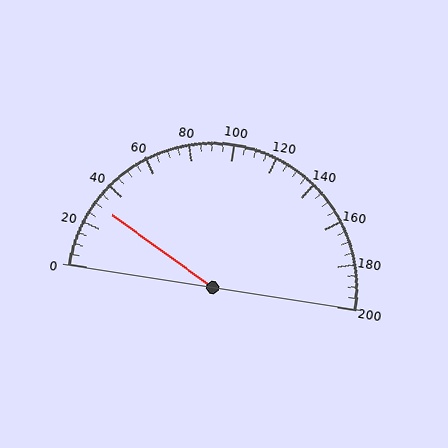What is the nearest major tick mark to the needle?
The nearest major tick mark is 40.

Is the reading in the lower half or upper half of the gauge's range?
The reading is in the lower half of the range (0 to 200).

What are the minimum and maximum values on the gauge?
The gauge ranges from 0 to 200.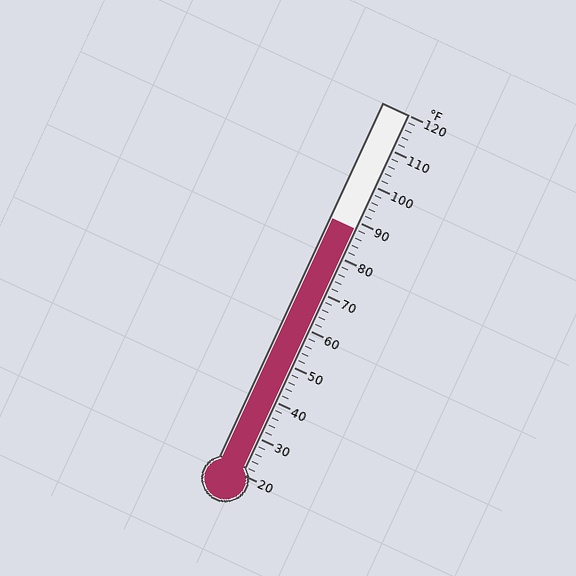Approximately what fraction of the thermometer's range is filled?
The thermometer is filled to approximately 70% of its range.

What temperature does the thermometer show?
The thermometer shows approximately 88°F.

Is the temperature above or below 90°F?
The temperature is below 90°F.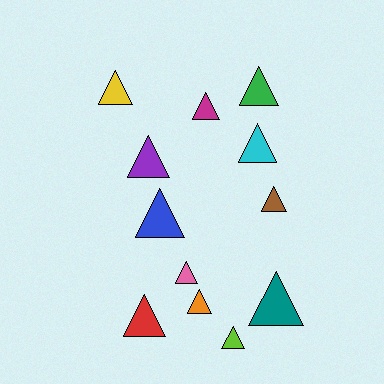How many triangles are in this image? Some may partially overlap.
There are 12 triangles.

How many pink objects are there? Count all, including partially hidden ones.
There is 1 pink object.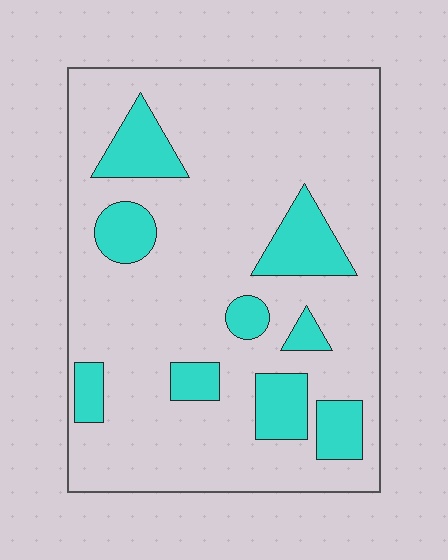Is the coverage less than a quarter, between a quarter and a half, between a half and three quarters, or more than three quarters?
Less than a quarter.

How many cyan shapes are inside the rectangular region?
9.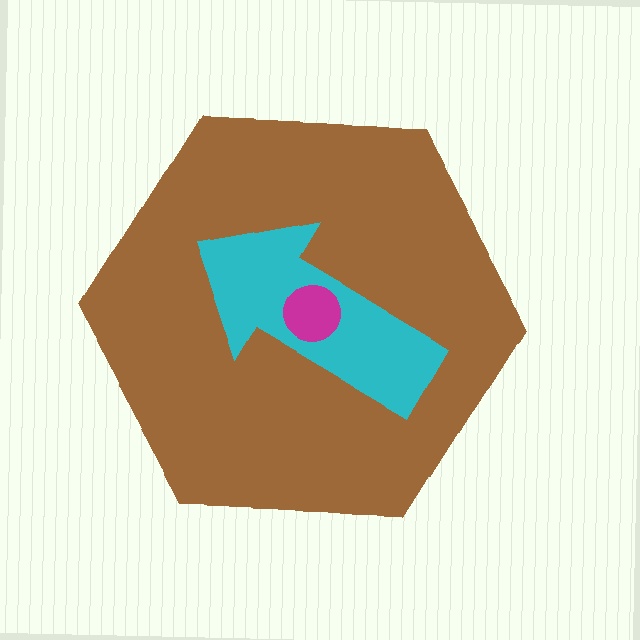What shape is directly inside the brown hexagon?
The cyan arrow.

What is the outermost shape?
The brown hexagon.